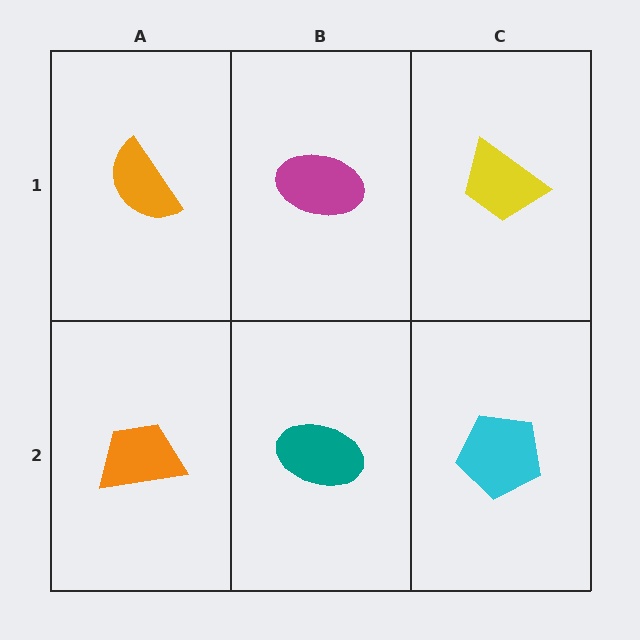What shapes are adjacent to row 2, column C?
A yellow trapezoid (row 1, column C), a teal ellipse (row 2, column B).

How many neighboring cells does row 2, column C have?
2.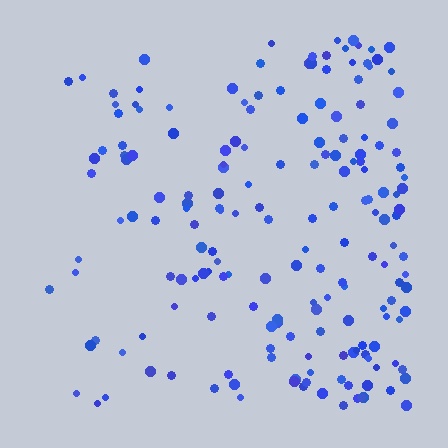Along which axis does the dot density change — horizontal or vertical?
Horizontal.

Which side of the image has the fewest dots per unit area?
The left.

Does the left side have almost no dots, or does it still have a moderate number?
Still a moderate number, just noticeably fewer than the right.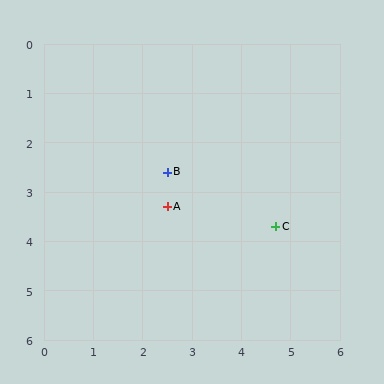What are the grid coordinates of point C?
Point C is at approximately (4.7, 3.7).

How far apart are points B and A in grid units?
Points B and A are about 0.7 grid units apart.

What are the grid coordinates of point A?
Point A is at approximately (2.5, 3.3).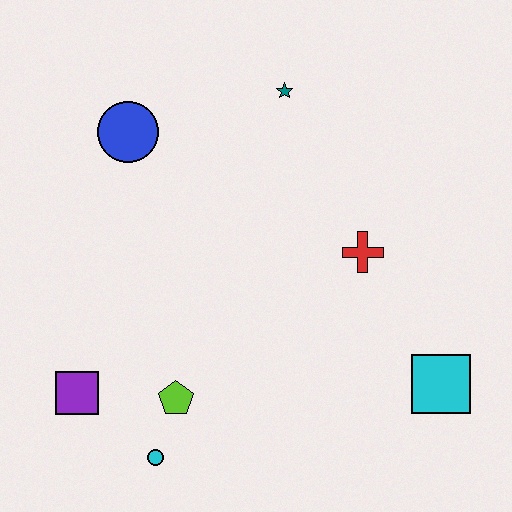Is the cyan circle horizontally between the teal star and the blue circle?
Yes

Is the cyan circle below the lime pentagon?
Yes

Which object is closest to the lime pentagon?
The cyan circle is closest to the lime pentagon.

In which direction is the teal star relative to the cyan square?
The teal star is above the cyan square.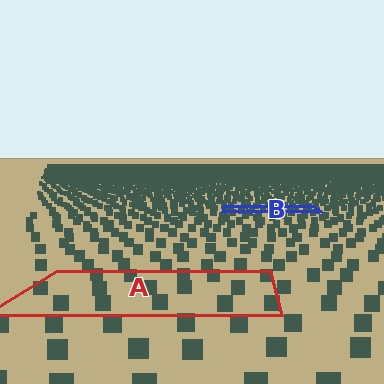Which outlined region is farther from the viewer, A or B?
Region B is farther from the viewer — the texture elements inside it appear smaller and more densely packed.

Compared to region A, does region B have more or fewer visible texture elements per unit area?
Region B has more texture elements per unit area — they are packed more densely because it is farther away.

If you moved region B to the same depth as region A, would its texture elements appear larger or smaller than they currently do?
They would appear larger. At a closer depth, the same texture elements are projected at a bigger on-screen size.